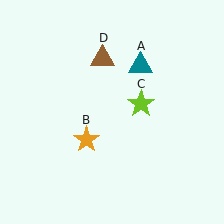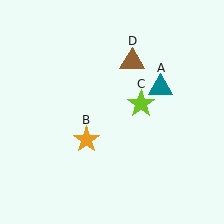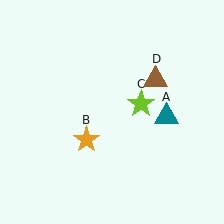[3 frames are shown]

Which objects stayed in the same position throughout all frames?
Orange star (object B) and lime star (object C) remained stationary.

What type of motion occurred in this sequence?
The teal triangle (object A), brown triangle (object D) rotated clockwise around the center of the scene.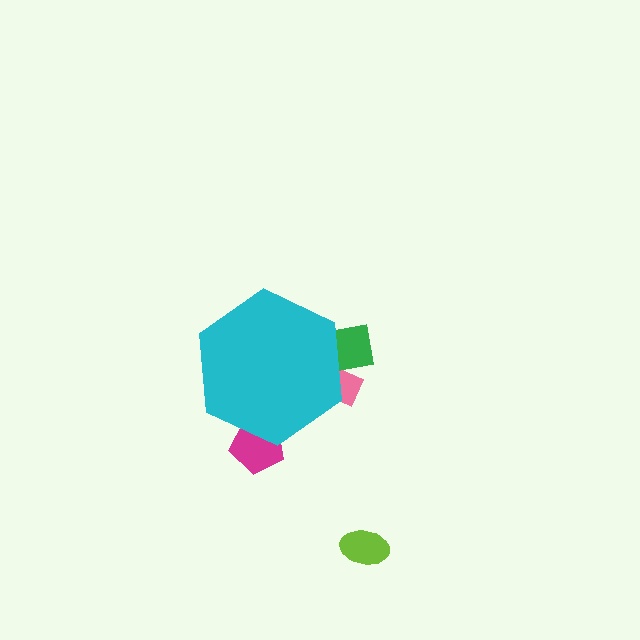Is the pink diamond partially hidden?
Yes, the pink diamond is partially hidden behind the cyan hexagon.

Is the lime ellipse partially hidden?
No, the lime ellipse is fully visible.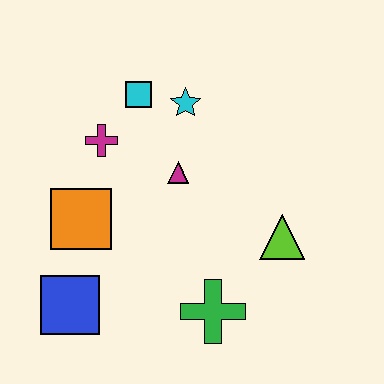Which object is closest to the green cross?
The lime triangle is closest to the green cross.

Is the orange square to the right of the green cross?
No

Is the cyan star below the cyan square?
Yes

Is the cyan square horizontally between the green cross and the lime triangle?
No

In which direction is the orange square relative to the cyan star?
The orange square is below the cyan star.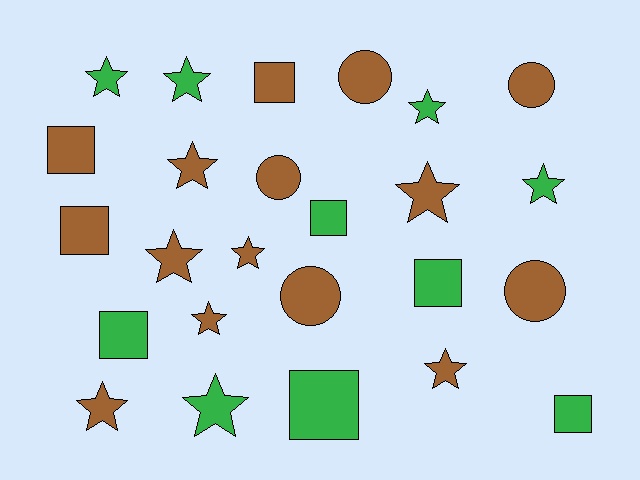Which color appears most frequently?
Brown, with 15 objects.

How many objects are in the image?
There are 25 objects.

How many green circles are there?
There are no green circles.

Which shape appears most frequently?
Star, with 12 objects.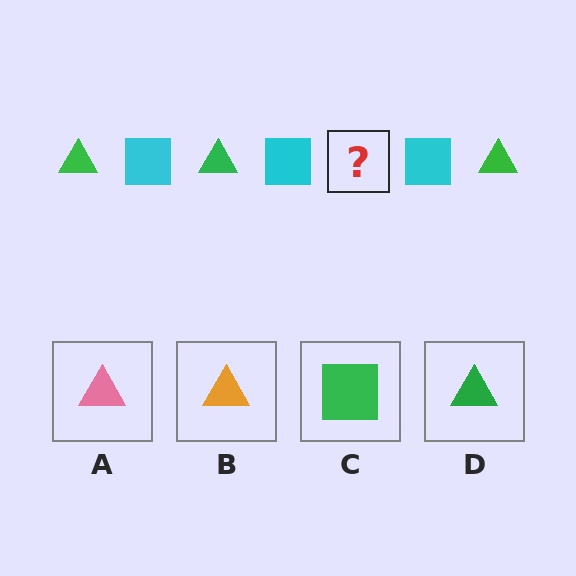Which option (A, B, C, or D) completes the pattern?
D.